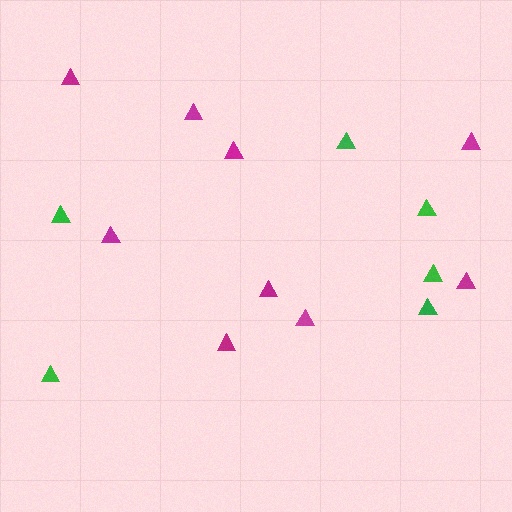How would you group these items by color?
There are 2 groups: one group of magenta triangles (9) and one group of green triangles (6).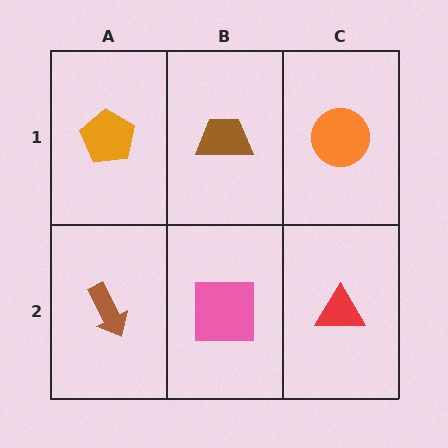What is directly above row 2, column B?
A brown trapezoid.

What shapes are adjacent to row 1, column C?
A red triangle (row 2, column C), a brown trapezoid (row 1, column B).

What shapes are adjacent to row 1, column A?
A brown arrow (row 2, column A), a brown trapezoid (row 1, column B).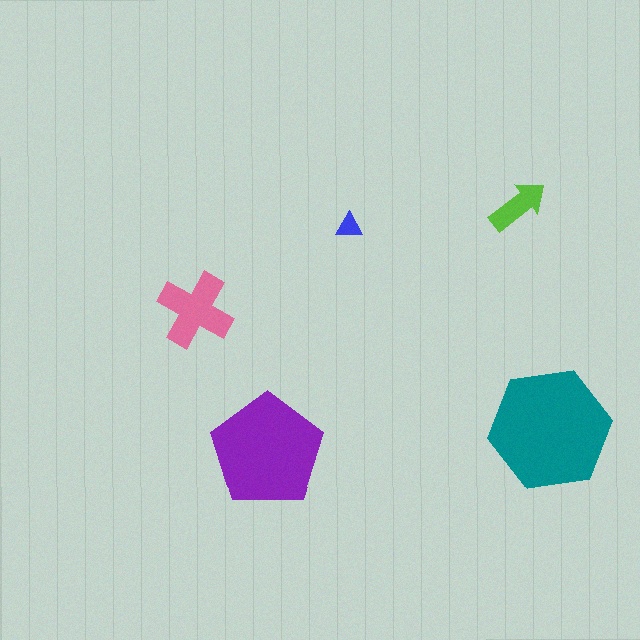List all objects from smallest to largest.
The blue triangle, the lime arrow, the pink cross, the purple pentagon, the teal hexagon.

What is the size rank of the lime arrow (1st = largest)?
4th.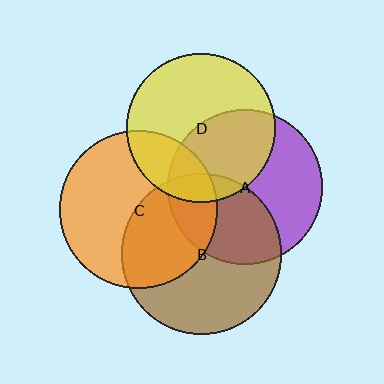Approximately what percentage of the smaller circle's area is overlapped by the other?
Approximately 45%.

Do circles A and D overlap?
Yes.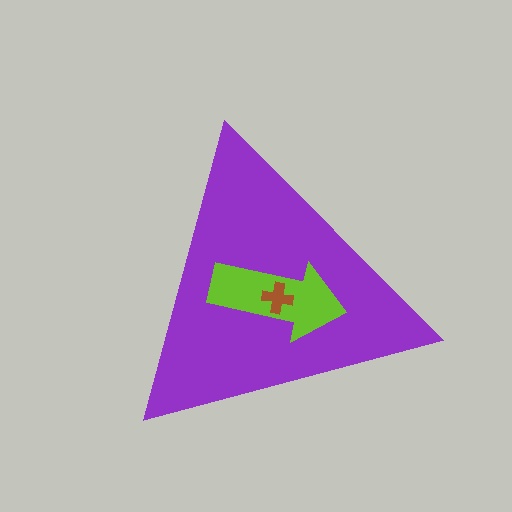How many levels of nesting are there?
3.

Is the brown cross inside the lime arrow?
Yes.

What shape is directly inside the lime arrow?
The brown cross.